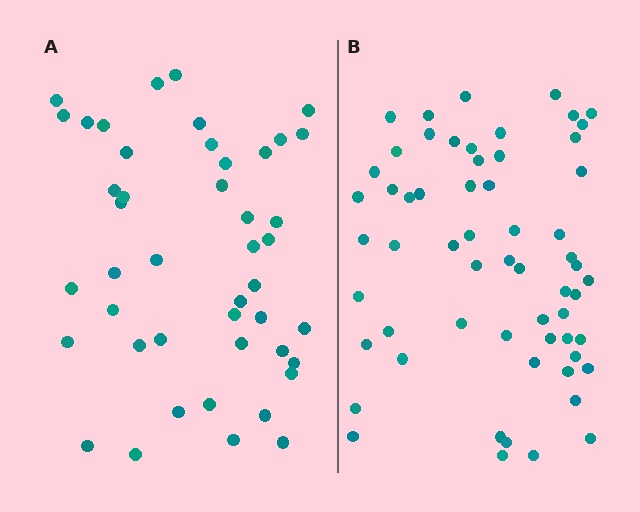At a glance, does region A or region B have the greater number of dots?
Region B (the right region) has more dots.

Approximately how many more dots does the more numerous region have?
Region B has approximately 15 more dots than region A.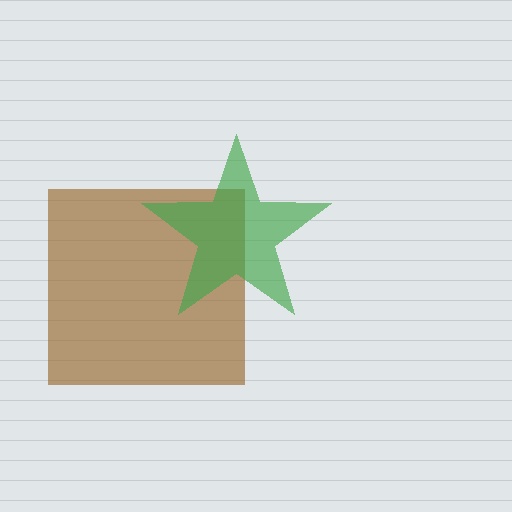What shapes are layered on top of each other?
The layered shapes are: a brown square, a green star.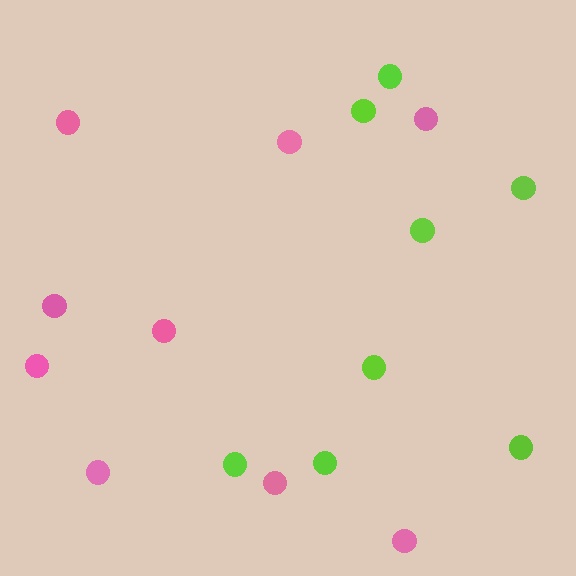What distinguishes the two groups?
There are 2 groups: one group of lime circles (8) and one group of pink circles (9).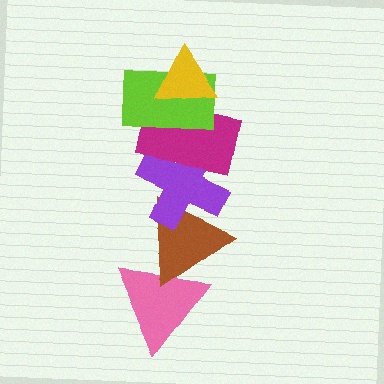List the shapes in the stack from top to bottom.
From top to bottom: the yellow triangle, the lime rectangle, the magenta rectangle, the purple cross, the brown triangle, the pink triangle.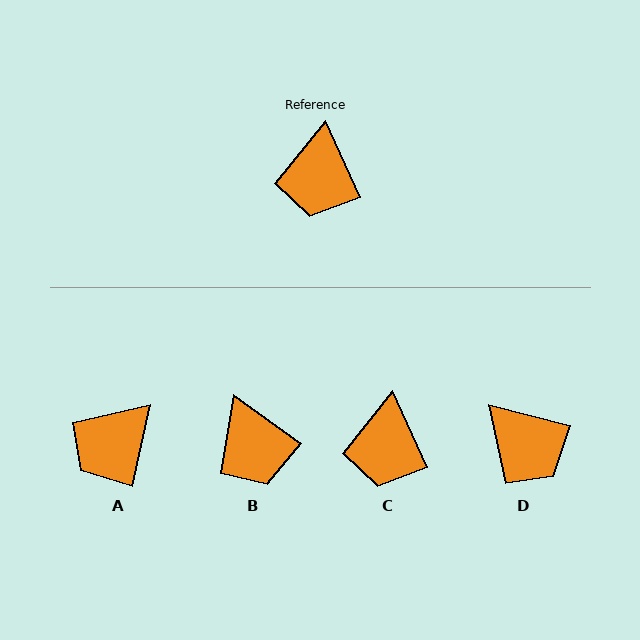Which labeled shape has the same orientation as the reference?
C.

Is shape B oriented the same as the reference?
No, it is off by about 30 degrees.